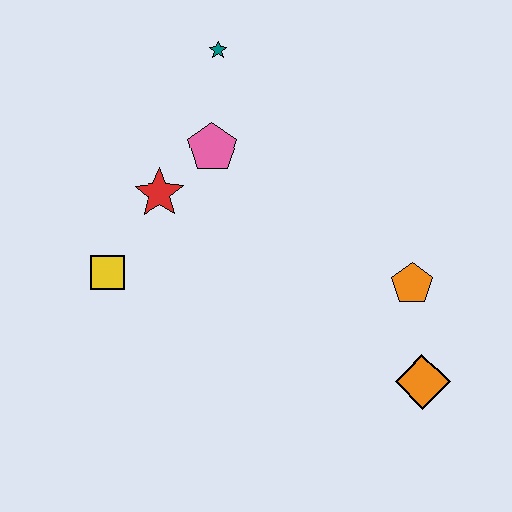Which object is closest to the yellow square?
The red star is closest to the yellow square.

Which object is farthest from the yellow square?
The orange diamond is farthest from the yellow square.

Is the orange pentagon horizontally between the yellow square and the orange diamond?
Yes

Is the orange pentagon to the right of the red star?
Yes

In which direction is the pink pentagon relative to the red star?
The pink pentagon is to the right of the red star.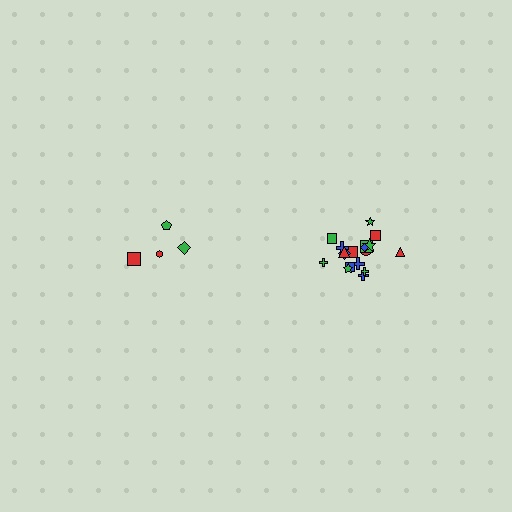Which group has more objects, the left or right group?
The right group.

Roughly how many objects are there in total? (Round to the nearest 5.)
Roughly 20 objects in total.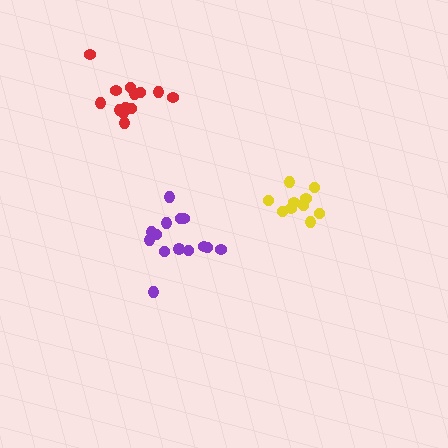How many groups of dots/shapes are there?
There are 3 groups.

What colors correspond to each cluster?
The clusters are colored: yellow, purple, red.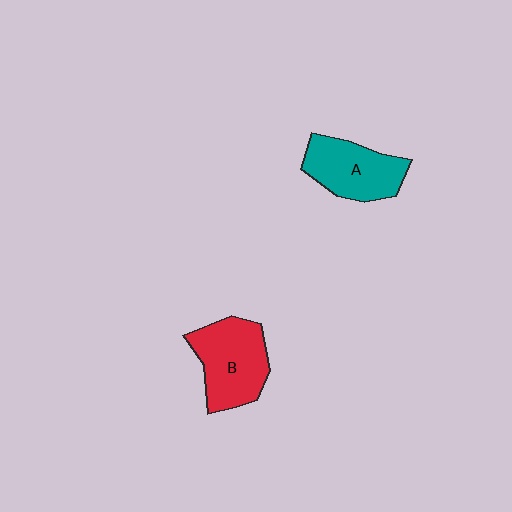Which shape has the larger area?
Shape B (red).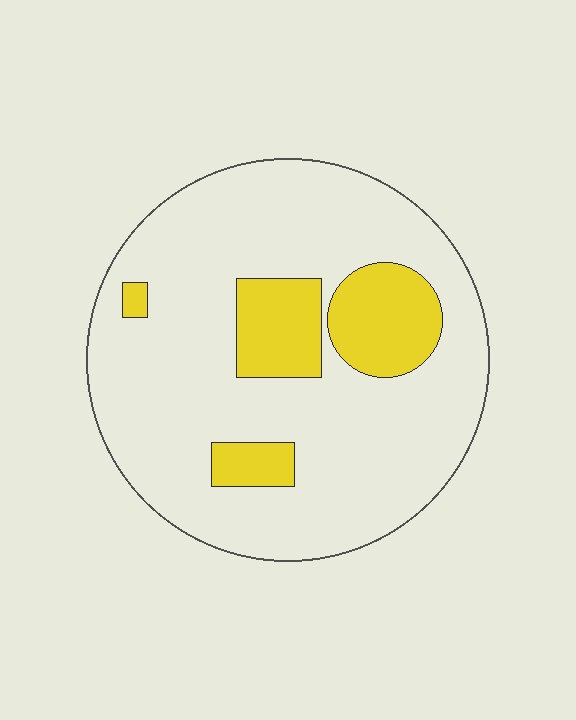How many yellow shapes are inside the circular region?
4.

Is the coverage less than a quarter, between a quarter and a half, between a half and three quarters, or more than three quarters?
Less than a quarter.